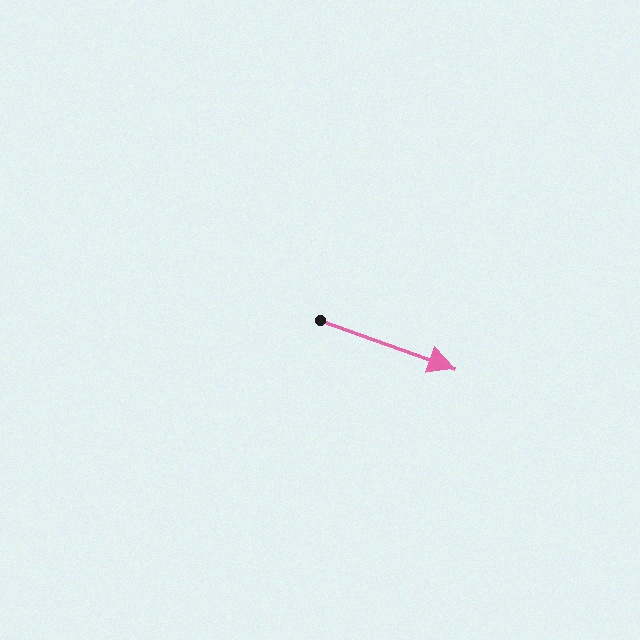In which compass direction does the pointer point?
East.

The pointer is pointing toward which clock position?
Roughly 4 o'clock.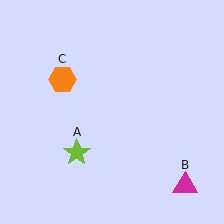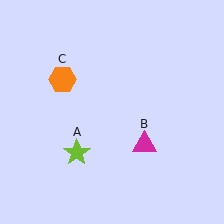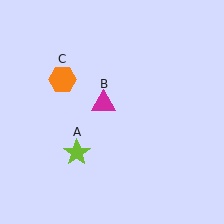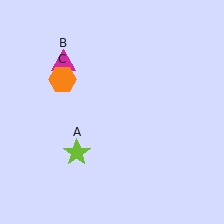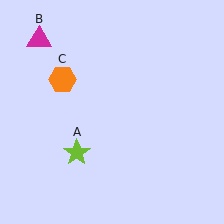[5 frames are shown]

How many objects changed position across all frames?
1 object changed position: magenta triangle (object B).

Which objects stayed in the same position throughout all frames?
Lime star (object A) and orange hexagon (object C) remained stationary.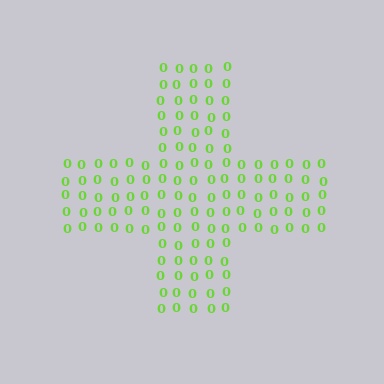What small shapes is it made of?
It is made of small digit 0's.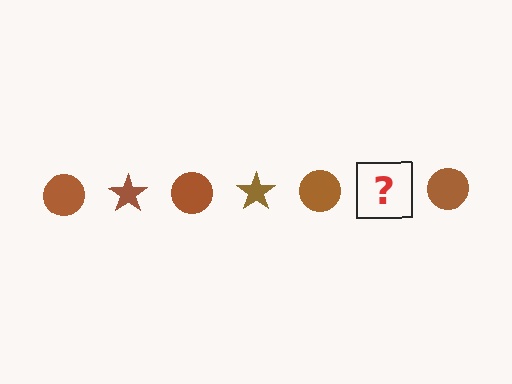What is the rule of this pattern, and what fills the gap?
The rule is that the pattern cycles through circle, star shapes in brown. The gap should be filled with a brown star.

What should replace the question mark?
The question mark should be replaced with a brown star.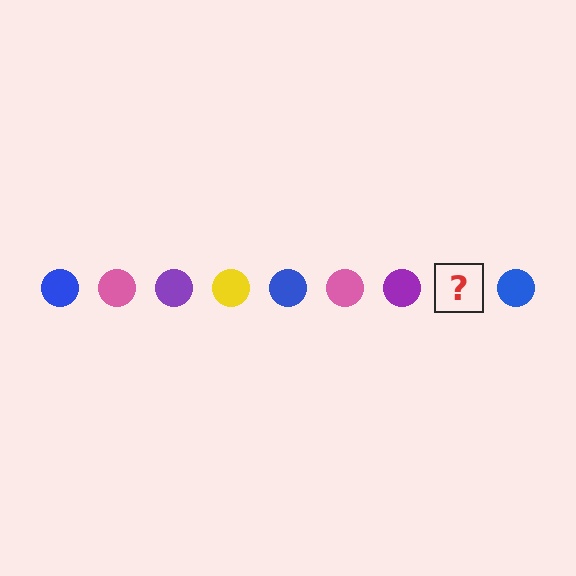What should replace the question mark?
The question mark should be replaced with a yellow circle.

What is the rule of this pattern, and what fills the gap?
The rule is that the pattern cycles through blue, pink, purple, yellow circles. The gap should be filled with a yellow circle.